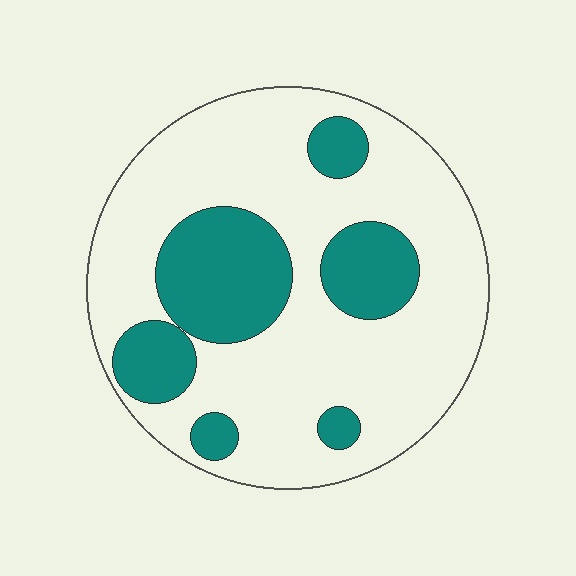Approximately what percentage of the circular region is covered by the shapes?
Approximately 25%.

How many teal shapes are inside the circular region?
6.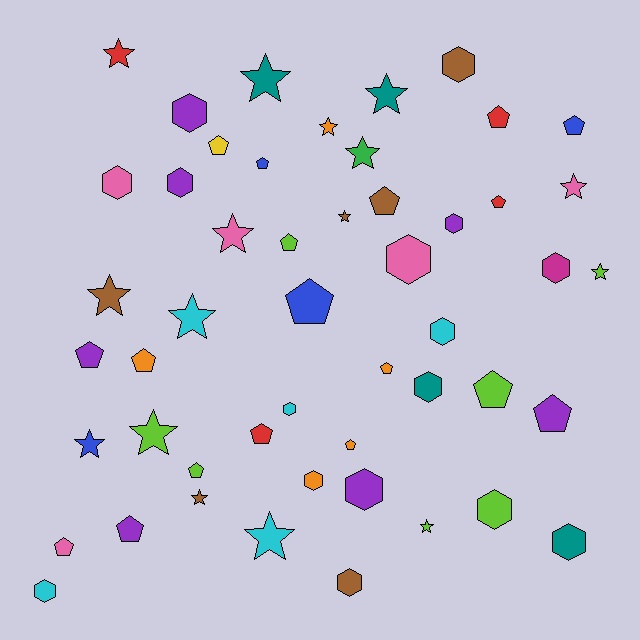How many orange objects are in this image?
There are 5 orange objects.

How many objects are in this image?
There are 50 objects.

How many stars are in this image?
There are 16 stars.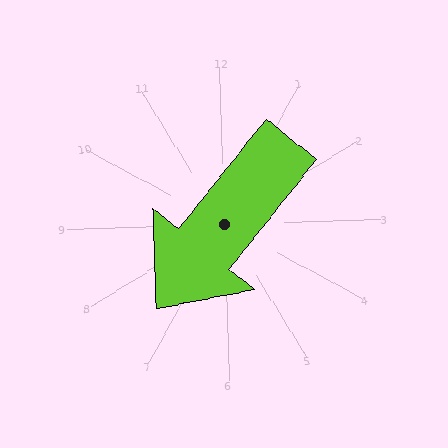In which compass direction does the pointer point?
Southwest.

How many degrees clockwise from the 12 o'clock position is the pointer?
Approximately 220 degrees.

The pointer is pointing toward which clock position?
Roughly 7 o'clock.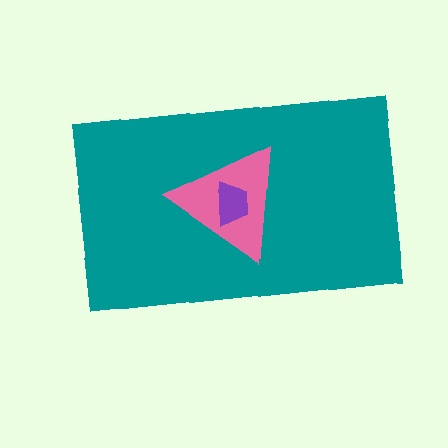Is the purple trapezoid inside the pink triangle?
Yes.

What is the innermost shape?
The purple trapezoid.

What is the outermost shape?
The teal rectangle.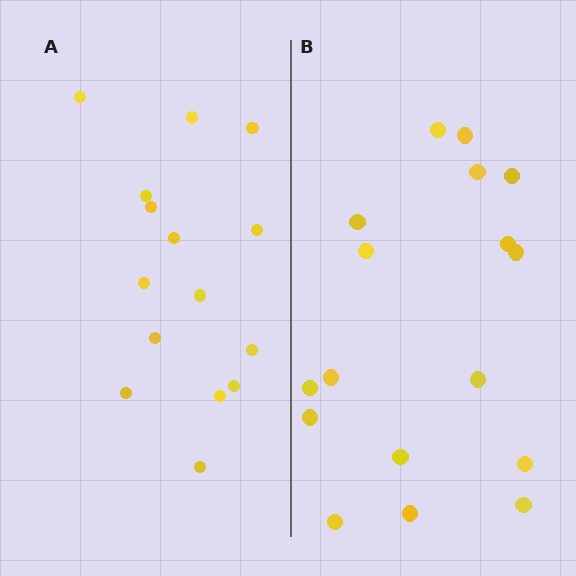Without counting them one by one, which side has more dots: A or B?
Region B (the right region) has more dots.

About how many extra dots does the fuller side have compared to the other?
Region B has just a few more — roughly 2 or 3 more dots than region A.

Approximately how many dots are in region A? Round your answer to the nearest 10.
About 20 dots. (The exact count is 15, which rounds to 20.)